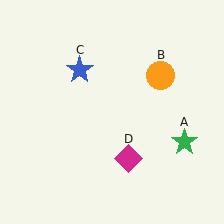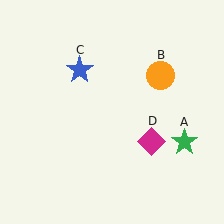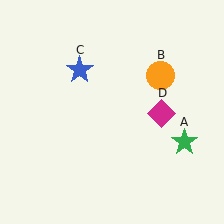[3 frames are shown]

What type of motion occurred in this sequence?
The magenta diamond (object D) rotated counterclockwise around the center of the scene.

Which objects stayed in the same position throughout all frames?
Green star (object A) and orange circle (object B) and blue star (object C) remained stationary.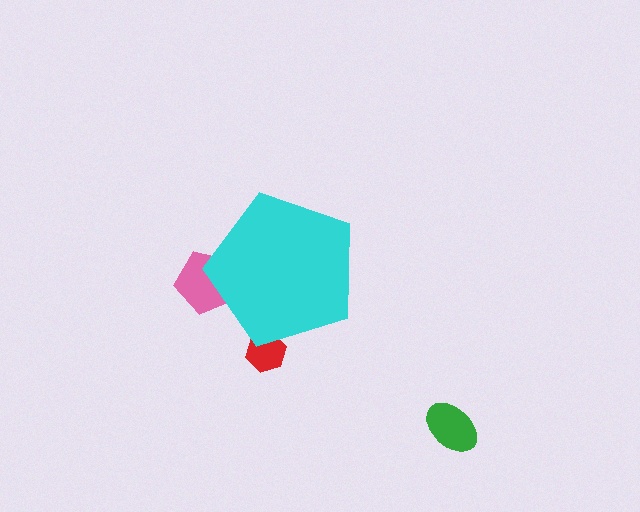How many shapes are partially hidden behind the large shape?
2 shapes are partially hidden.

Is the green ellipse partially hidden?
No, the green ellipse is fully visible.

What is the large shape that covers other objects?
A cyan pentagon.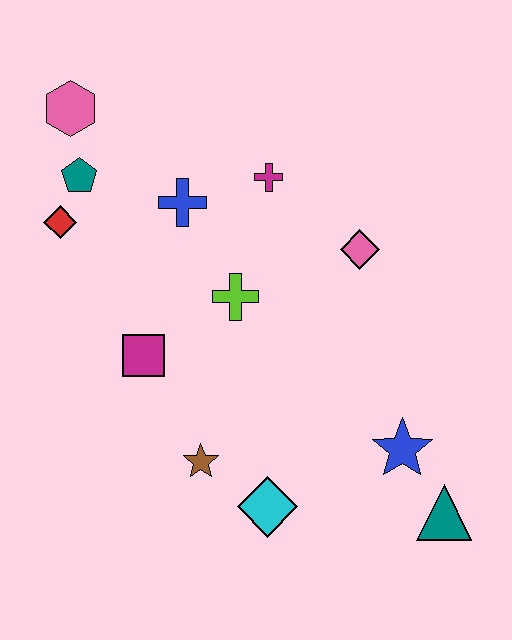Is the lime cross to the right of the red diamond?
Yes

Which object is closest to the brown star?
The cyan diamond is closest to the brown star.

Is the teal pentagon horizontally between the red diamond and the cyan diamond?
Yes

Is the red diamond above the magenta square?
Yes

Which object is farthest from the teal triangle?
The pink hexagon is farthest from the teal triangle.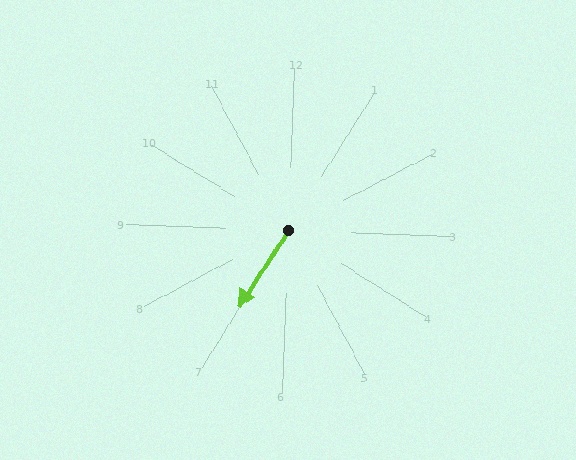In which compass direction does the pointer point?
Southwest.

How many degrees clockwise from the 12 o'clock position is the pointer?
Approximately 211 degrees.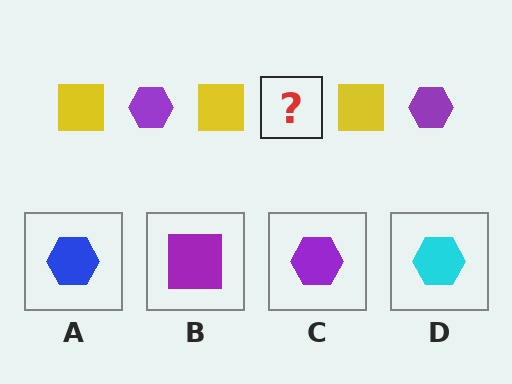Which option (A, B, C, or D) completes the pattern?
C.